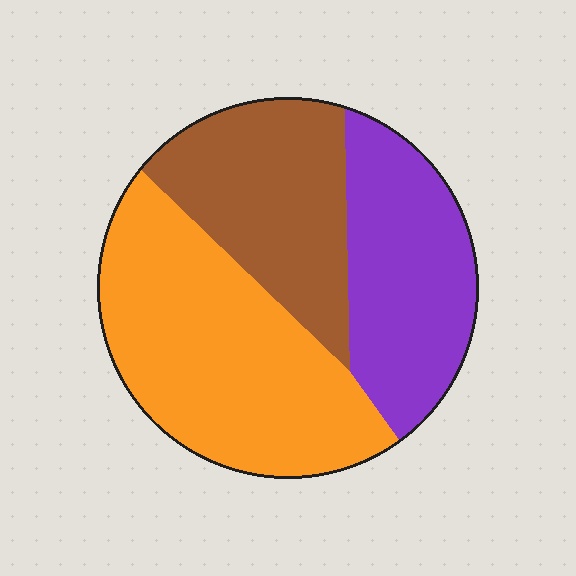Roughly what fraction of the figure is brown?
Brown covers about 30% of the figure.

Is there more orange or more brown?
Orange.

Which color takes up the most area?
Orange, at roughly 45%.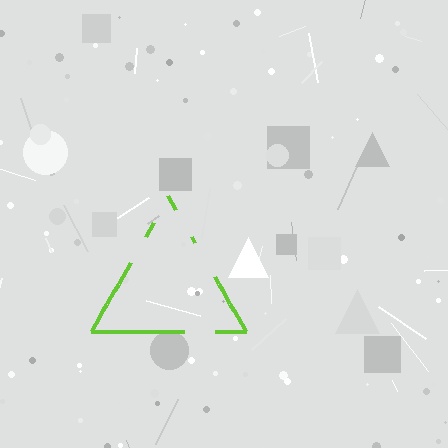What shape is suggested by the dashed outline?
The dashed outline suggests a triangle.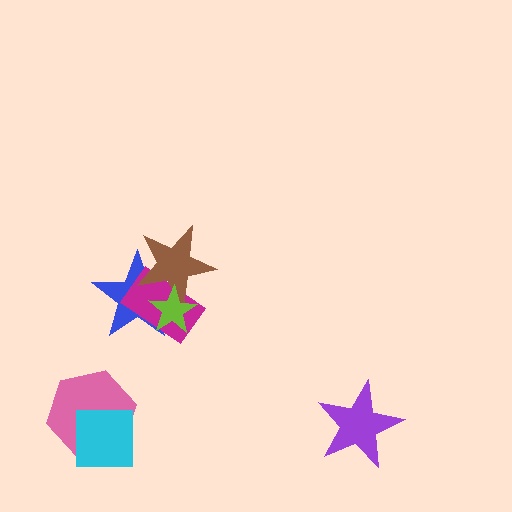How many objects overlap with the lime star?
3 objects overlap with the lime star.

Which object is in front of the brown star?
The lime star is in front of the brown star.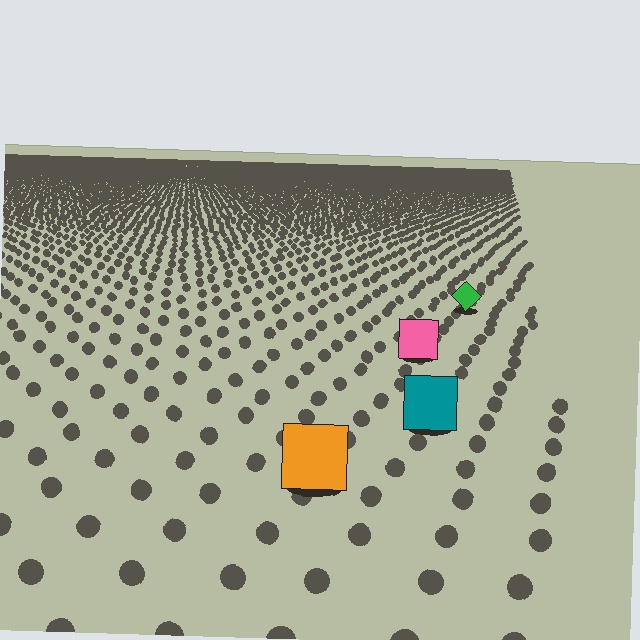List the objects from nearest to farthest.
From nearest to farthest: the orange square, the teal square, the pink square, the green diamond.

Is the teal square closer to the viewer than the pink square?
Yes. The teal square is closer — you can tell from the texture gradient: the ground texture is coarser near it.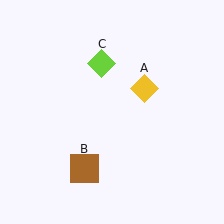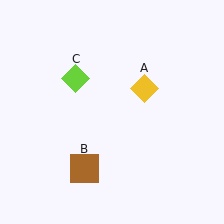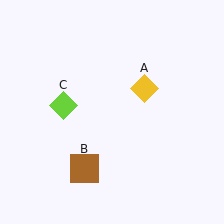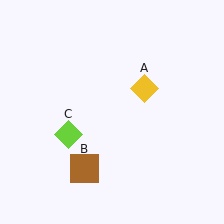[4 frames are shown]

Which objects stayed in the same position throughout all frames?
Yellow diamond (object A) and brown square (object B) remained stationary.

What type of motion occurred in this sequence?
The lime diamond (object C) rotated counterclockwise around the center of the scene.